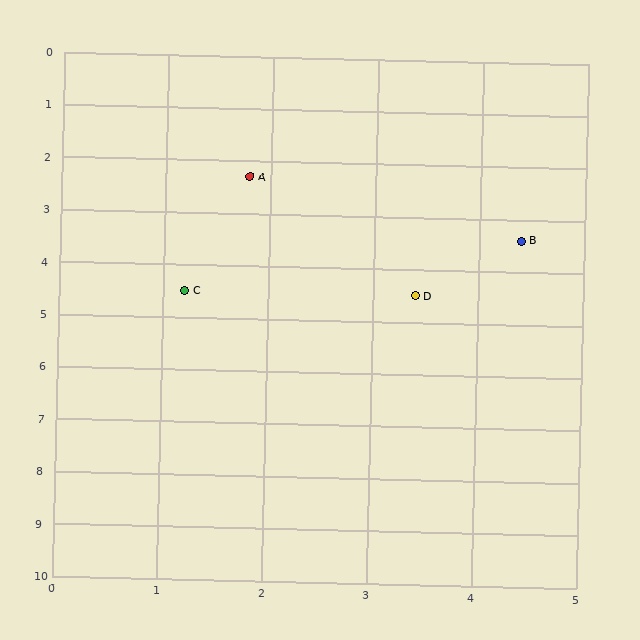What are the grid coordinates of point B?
Point B is at approximately (4.4, 3.4).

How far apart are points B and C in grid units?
Points B and C are about 3.4 grid units apart.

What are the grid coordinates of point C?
Point C is at approximately (1.2, 4.5).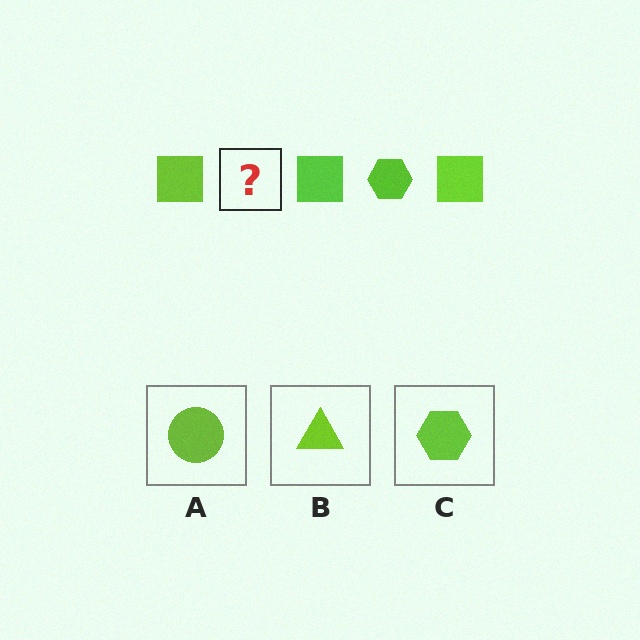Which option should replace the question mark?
Option C.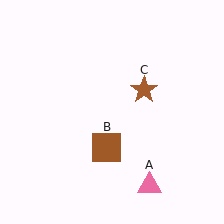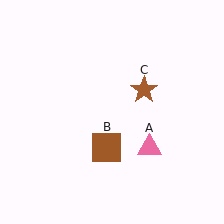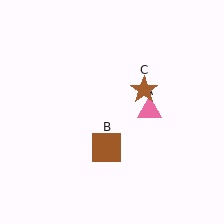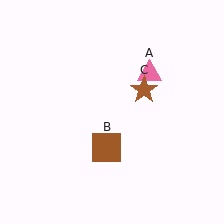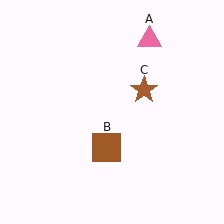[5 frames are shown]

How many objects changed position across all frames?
1 object changed position: pink triangle (object A).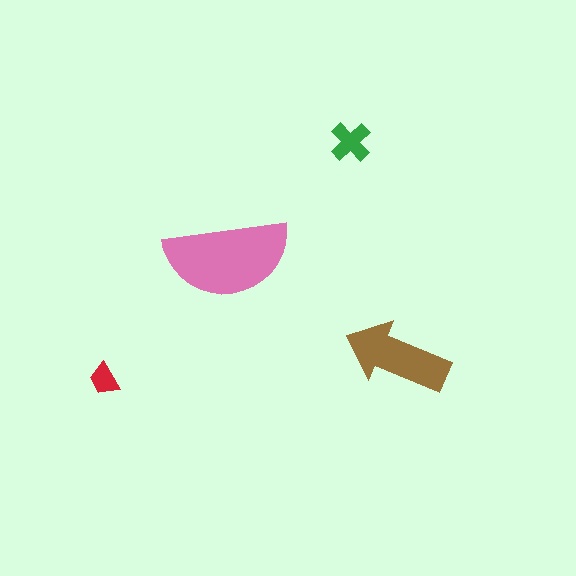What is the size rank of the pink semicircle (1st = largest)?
1st.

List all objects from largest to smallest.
The pink semicircle, the brown arrow, the green cross, the red trapezoid.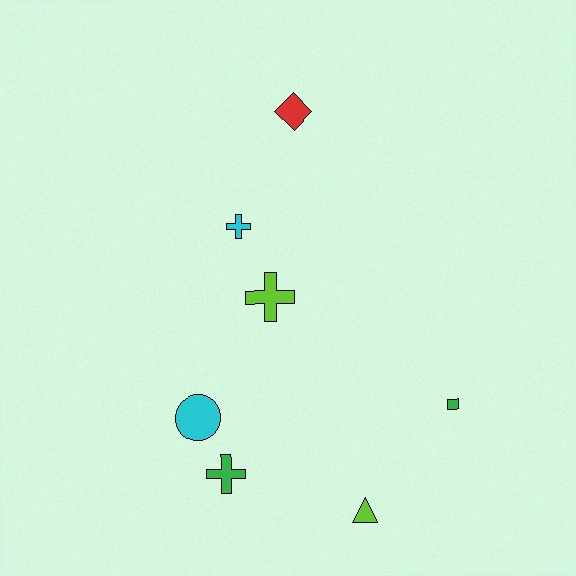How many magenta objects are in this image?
There are no magenta objects.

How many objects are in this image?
There are 7 objects.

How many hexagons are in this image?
There are no hexagons.